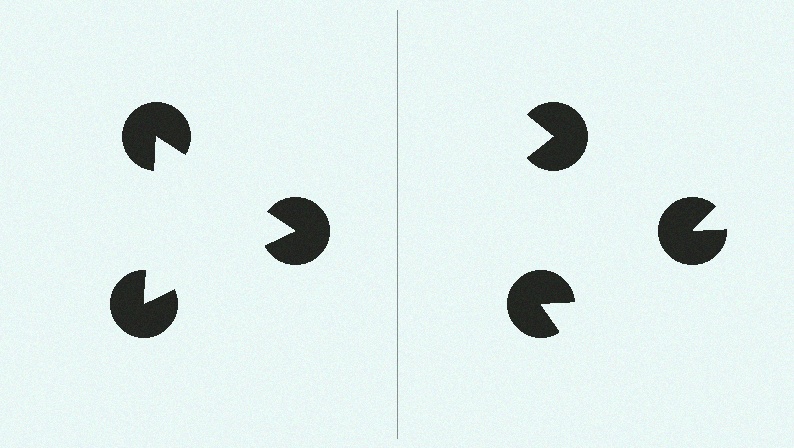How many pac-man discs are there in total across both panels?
6 — 3 on each side.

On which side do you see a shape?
An illusory triangle appears on the left side. On the right side the wedge cuts are rotated, so no coherent shape forms.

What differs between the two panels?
The pac-man discs are positioned identically on both sides; only the wedge orientations differ. On the left they align to a triangle; on the right they are misaligned.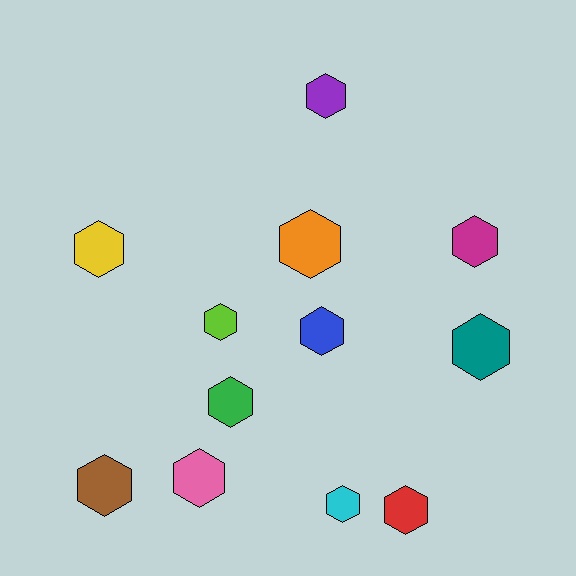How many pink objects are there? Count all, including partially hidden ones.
There is 1 pink object.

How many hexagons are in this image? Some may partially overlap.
There are 12 hexagons.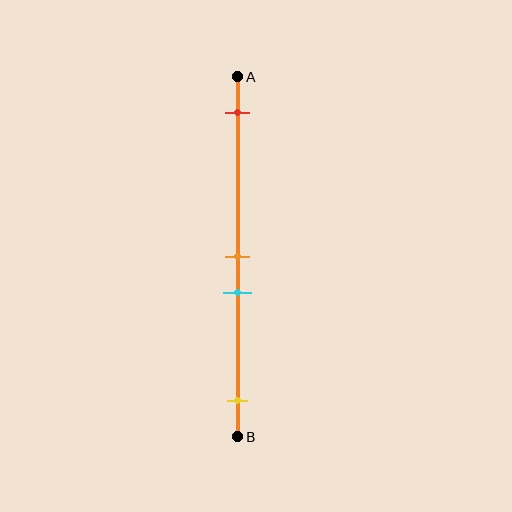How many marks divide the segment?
There are 4 marks dividing the segment.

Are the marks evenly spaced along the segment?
No, the marks are not evenly spaced.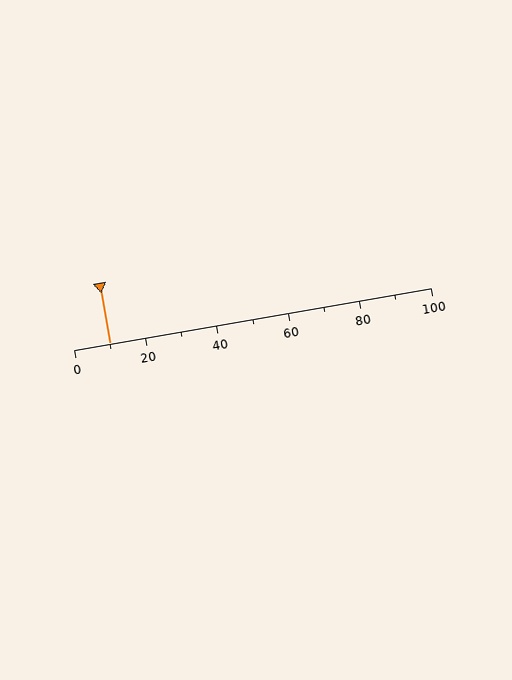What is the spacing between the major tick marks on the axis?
The major ticks are spaced 20 apart.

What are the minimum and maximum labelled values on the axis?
The axis runs from 0 to 100.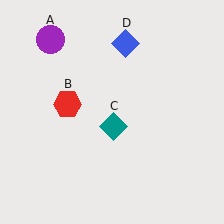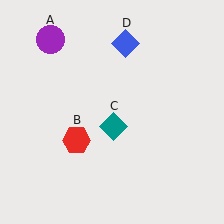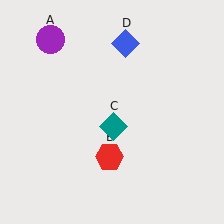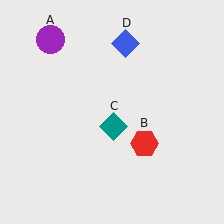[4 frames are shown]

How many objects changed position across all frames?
1 object changed position: red hexagon (object B).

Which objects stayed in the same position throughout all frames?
Purple circle (object A) and teal diamond (object C) and blue diamond (object D) remained stationary.